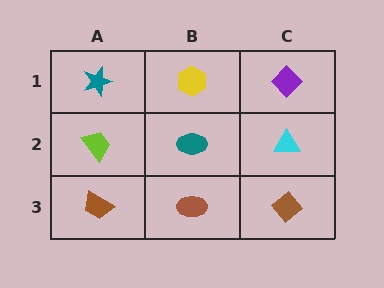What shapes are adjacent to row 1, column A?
A lime trapezoid (row 2, column A), a yellow hexagon (row 1, column B).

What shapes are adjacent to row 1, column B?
A teal ellipse (row 2, column B), a teal star (row 1, column A), a purple diamond (row 1, column C).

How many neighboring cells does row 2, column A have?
3.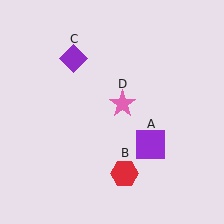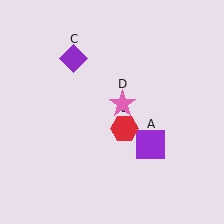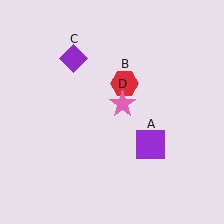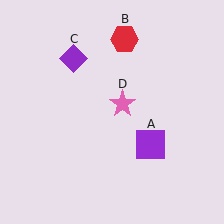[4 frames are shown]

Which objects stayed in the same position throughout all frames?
Purple square (object A) and purple diamond (object C) and pink star (object D) remained stationary.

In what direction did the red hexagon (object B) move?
The red hexagon (object B) moved up.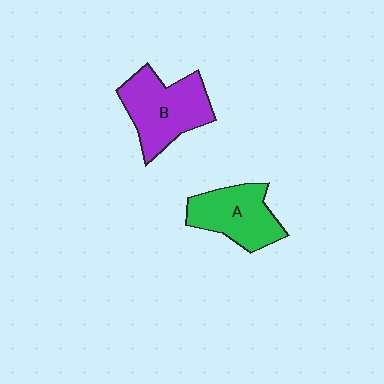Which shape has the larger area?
Shape B (purple).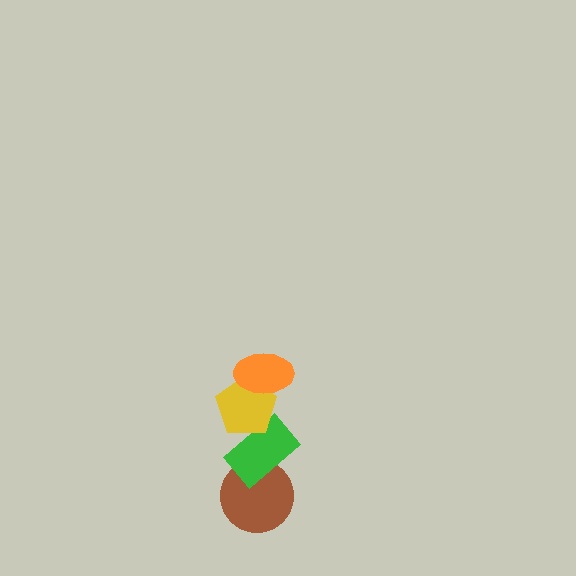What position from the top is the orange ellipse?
The orange ellipse is 1st from the top.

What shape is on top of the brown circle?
The green rectangle is on top of the brown circle.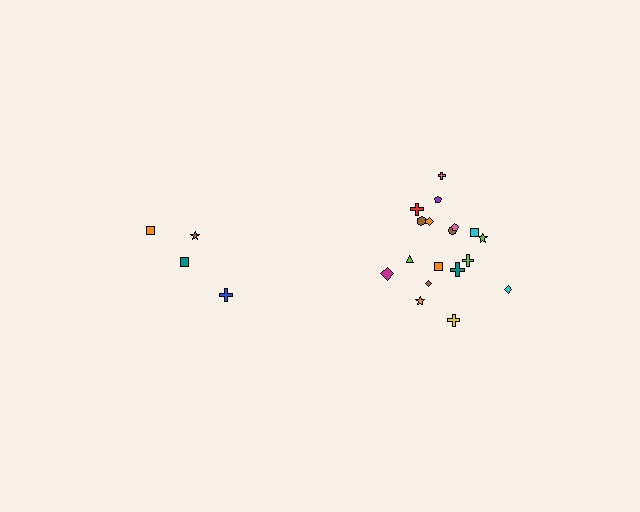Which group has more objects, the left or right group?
The right group.